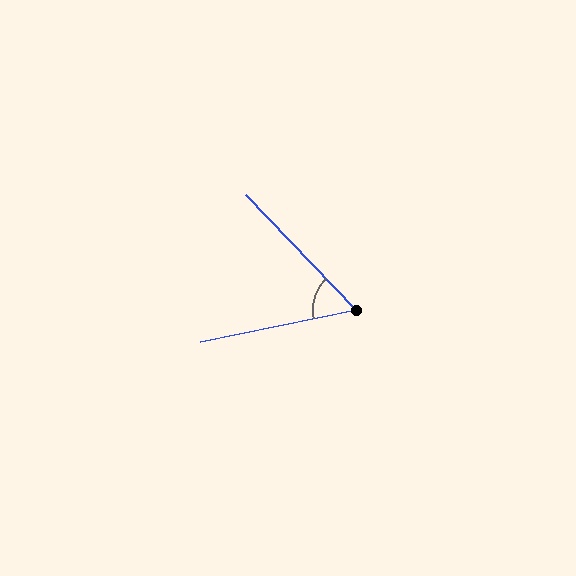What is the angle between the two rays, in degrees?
Approximately 58 degrees.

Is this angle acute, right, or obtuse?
It is acute.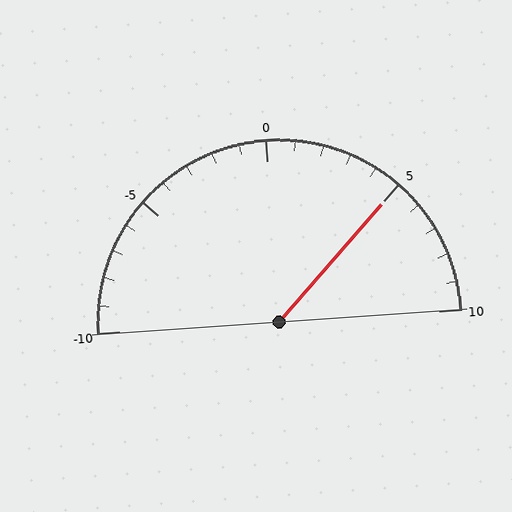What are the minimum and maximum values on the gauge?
The gauge ranges from -10 to 10.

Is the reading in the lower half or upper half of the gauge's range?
The reading is in the upper half of the range (-10 to 10).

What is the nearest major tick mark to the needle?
The nearest major tick mark is 5.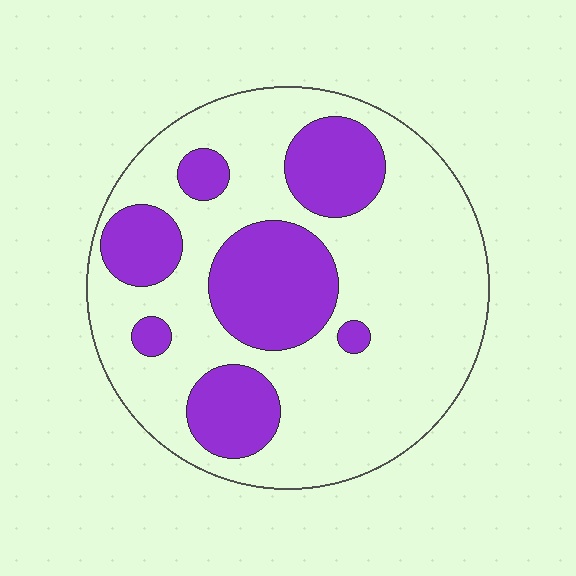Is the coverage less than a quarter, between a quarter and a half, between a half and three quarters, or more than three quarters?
Between a quarter and a half.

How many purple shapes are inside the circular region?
7.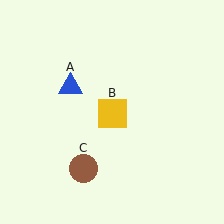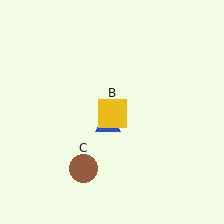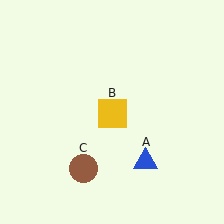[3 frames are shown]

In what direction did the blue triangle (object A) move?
The blue triangle (object A) moved down and to the right.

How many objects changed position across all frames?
1 object changed position: blue triangle (object A).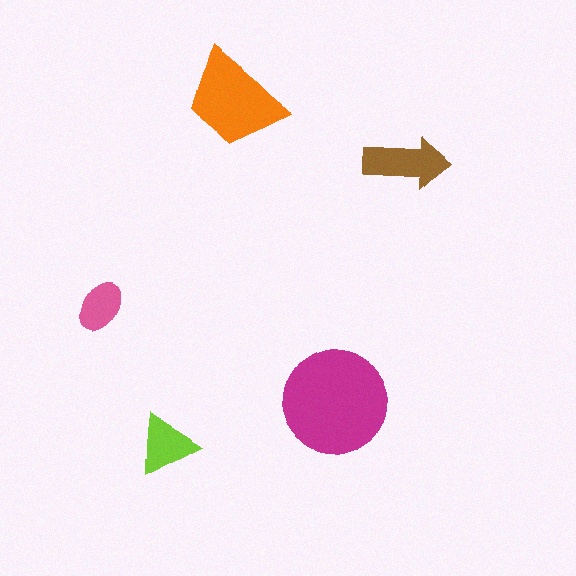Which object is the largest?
The magenta circle.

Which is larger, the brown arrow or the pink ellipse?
The brown arrow.